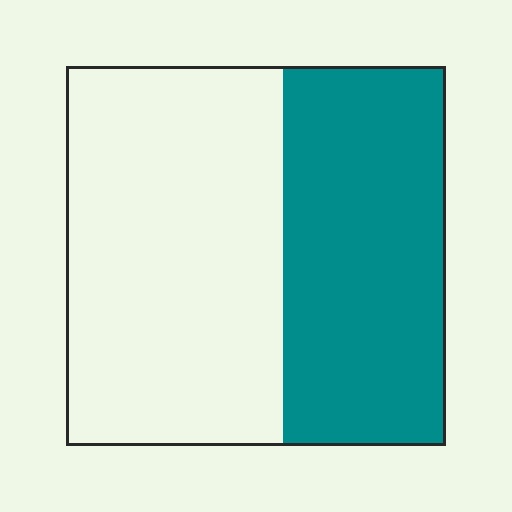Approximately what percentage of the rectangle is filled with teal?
Approximately 45%.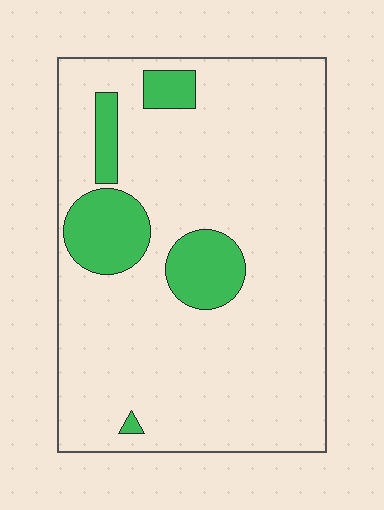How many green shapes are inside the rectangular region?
5.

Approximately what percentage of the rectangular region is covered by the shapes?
Approximately 15%.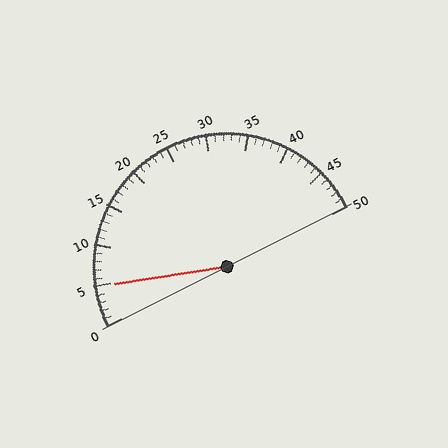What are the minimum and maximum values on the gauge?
The gauge ranges from 0 to 50.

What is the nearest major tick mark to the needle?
The nearest major tick mark is 5.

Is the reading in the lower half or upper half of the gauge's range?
The reading is in the lower half of the range (0 to 50).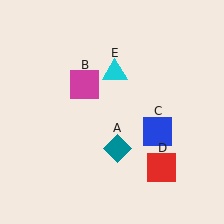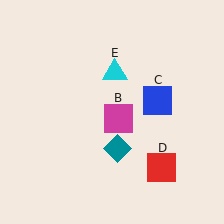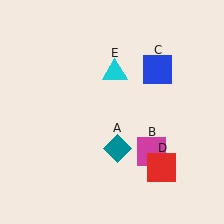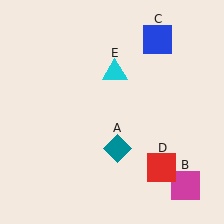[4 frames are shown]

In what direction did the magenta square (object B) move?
The magenta square (object B) moved down and to the right.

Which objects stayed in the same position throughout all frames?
Teal diamond (object A) and red square (object D) and cyan triangle (object E) remained stationary.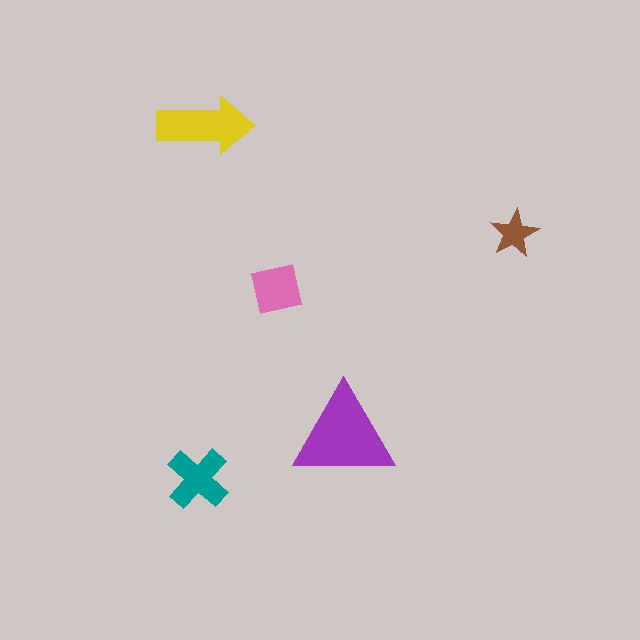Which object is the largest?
The purple triangle.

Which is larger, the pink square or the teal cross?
The teal cross.